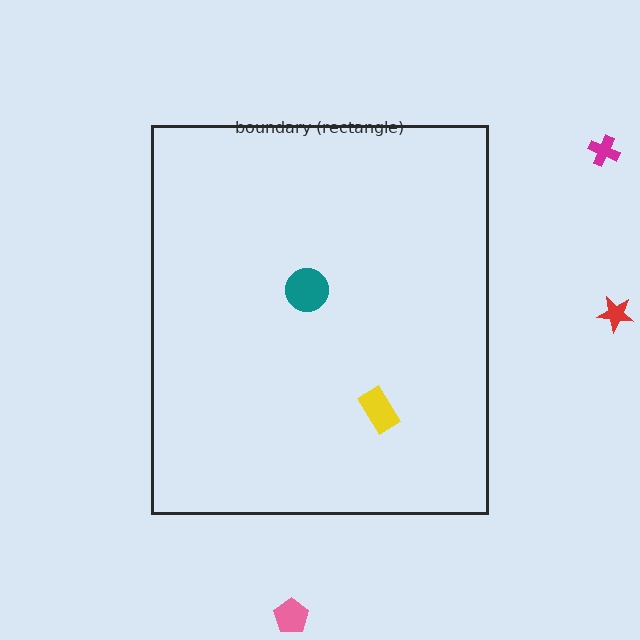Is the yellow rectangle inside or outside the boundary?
Inside.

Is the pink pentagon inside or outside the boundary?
Outside.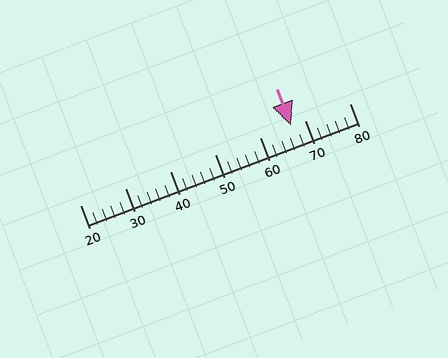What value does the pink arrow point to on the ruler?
The pink arrow points to approximately 67.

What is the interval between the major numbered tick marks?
The major tick marks are spaced 10 units apart.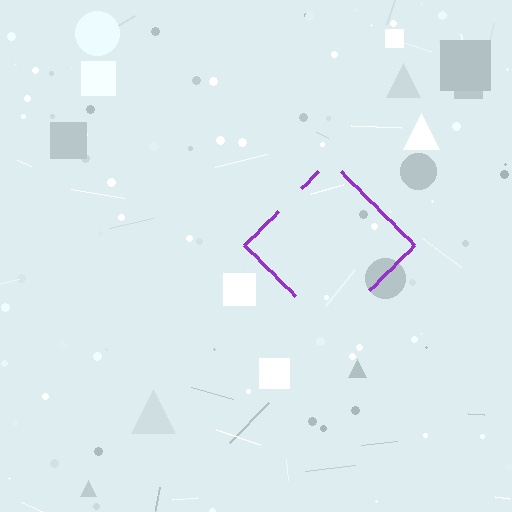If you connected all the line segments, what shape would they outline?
They would outline a diamond.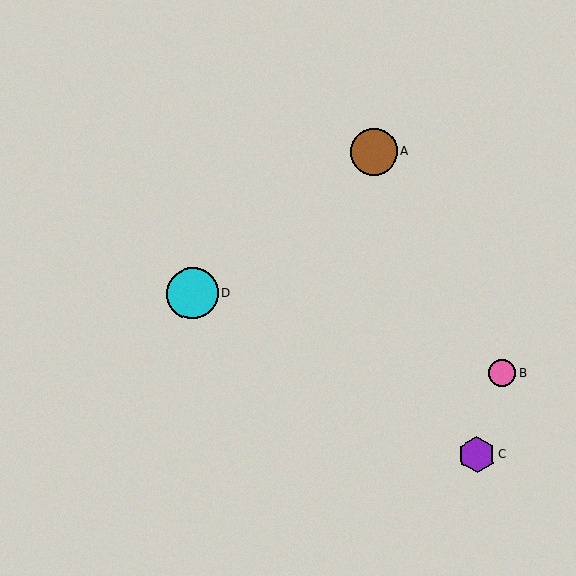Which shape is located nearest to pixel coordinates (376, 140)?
The brown circle (labeled A) at (374, 151) is nearest to that location.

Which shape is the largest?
The cyan circle (labeled D) is the largest.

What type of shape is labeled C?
Shape C is a purple hexagon.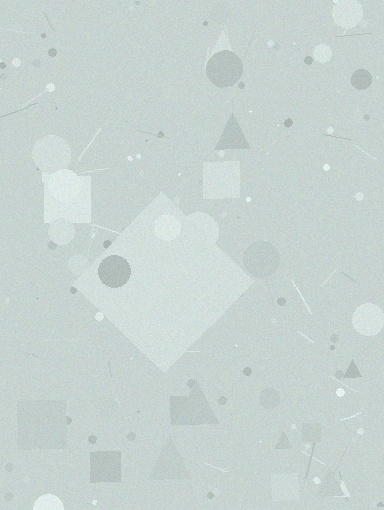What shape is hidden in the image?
A diamond is hidden in the image.